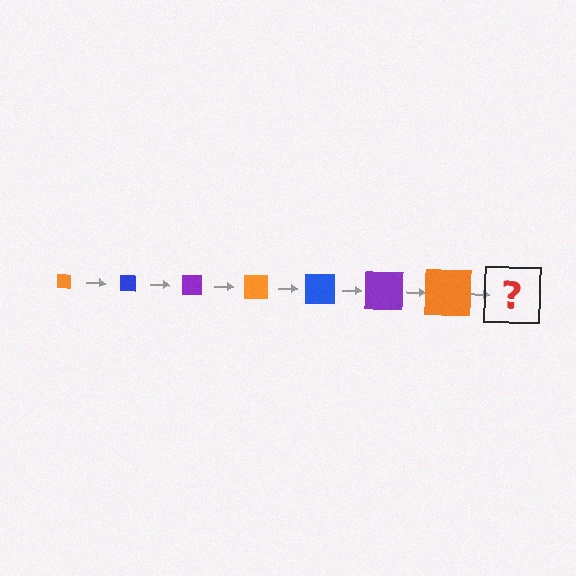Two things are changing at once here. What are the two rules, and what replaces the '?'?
The two rules are that the square grows larger each step and the color cycles through orange, blue, and purple. The '?' should be a blue square, larger than the previous one.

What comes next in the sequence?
The next element should be a blue square, larger than the previous one.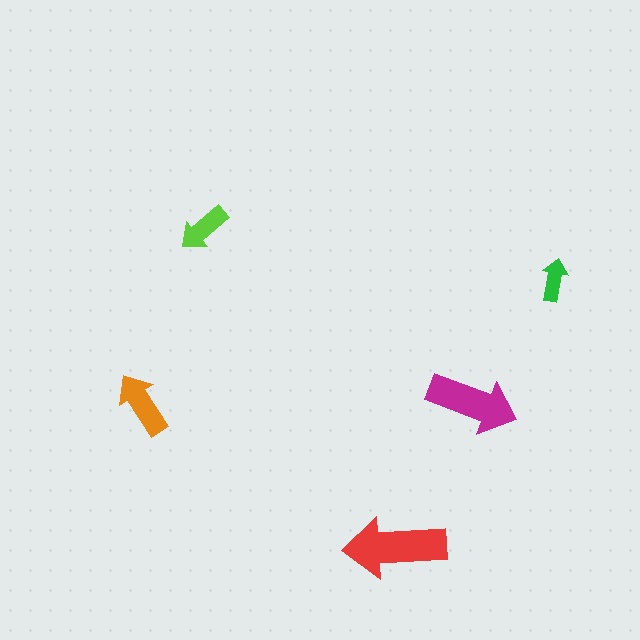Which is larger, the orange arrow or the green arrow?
The orange one.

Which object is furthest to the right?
The green arrow is rightmost.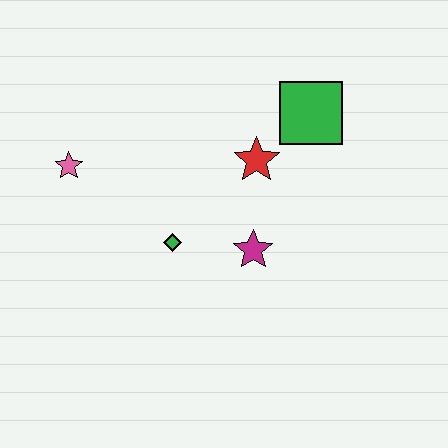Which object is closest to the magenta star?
The green diamond is closest to the magenta star.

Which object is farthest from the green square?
The pink star is farthest from the green square.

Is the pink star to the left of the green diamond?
Yes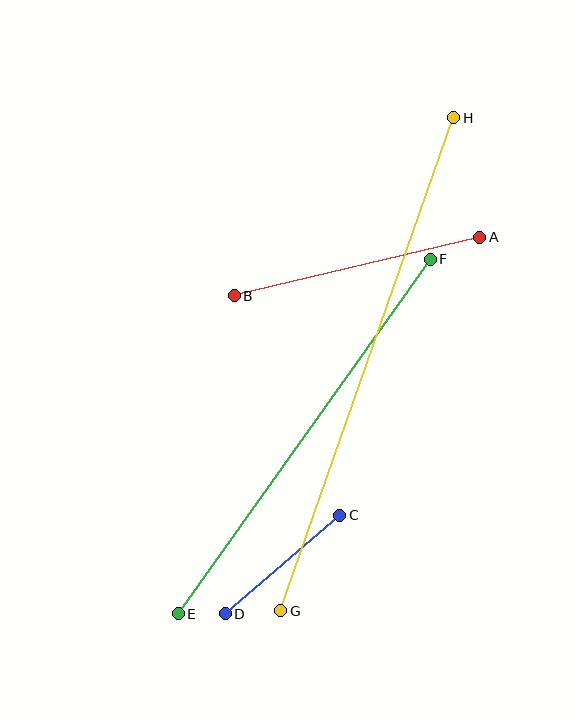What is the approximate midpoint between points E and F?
The midpoint is at approximately (304, 437) pixels.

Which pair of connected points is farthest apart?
Points G and H are farthest apart.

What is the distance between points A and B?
The distance is approximately 252 pixels.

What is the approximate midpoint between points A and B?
The midpoint is at approximately (357, 266) pixels.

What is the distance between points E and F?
The distance is approximately 435 pixels.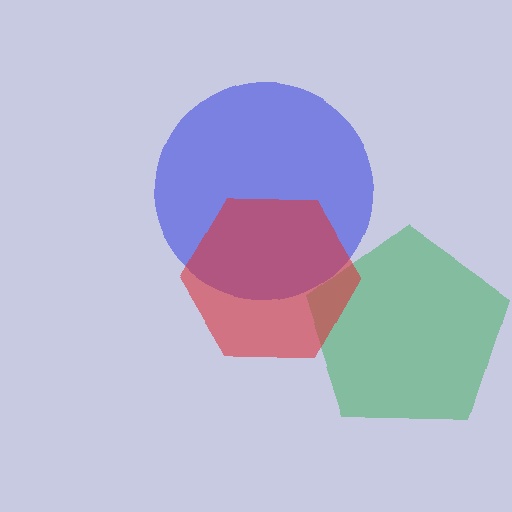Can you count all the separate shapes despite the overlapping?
Yes, there are 3 separate shapes.